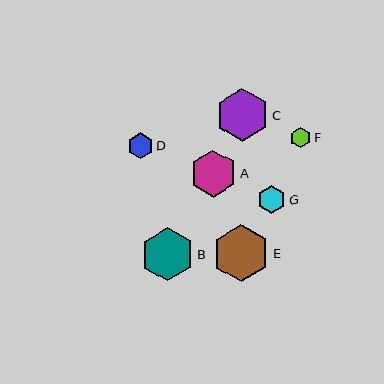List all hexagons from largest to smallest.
From largest to smallest: E, B, C, A, G, D, F.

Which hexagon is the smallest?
Hexagon F is the smallest with a size of approximately 20 pixels.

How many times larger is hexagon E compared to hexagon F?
Hexagon E is approximately 2.8 times the size of hexagon F.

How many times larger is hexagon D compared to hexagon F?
Hexagon D is approximately 1.3 times the size of hexagon F.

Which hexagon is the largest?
Hexagon E is the largest with a size of approximately 57 pixels.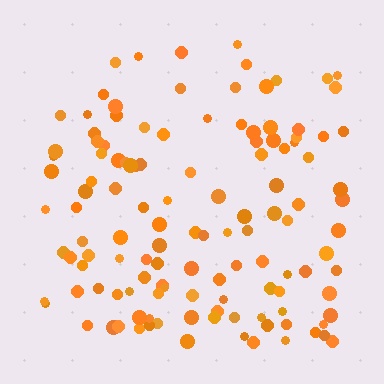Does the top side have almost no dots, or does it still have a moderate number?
Still a moderate number, just noticeably fewer than the bottom.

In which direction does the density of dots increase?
From top to bottom, with the bottom side densest.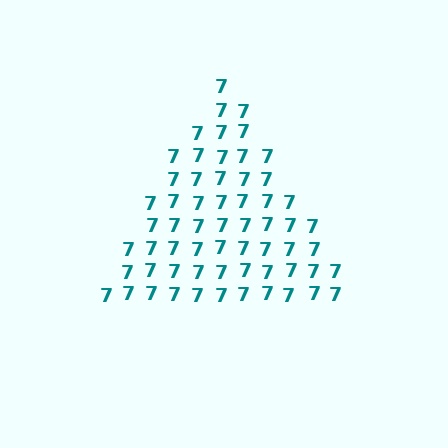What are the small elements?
The small elements are digit 7's.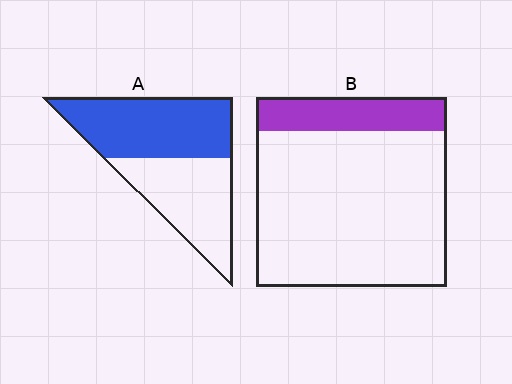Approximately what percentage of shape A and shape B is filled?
A is approximately 55% and B is approximately 20%.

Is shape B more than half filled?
No.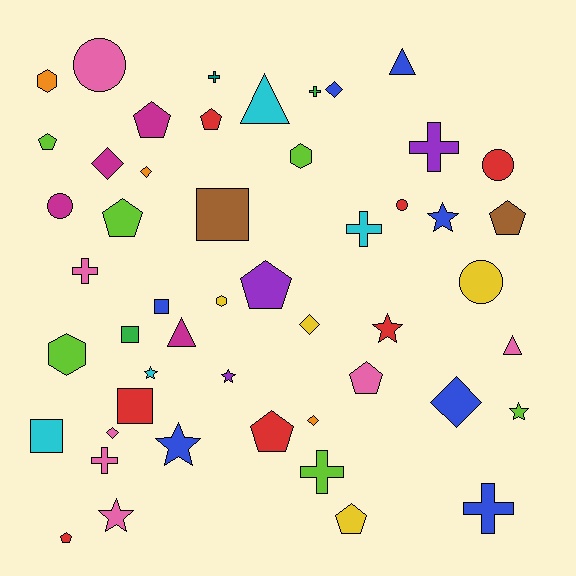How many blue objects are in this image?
There are 7 blue objects.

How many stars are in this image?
There are 7 stars.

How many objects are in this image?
There are 50 objects.